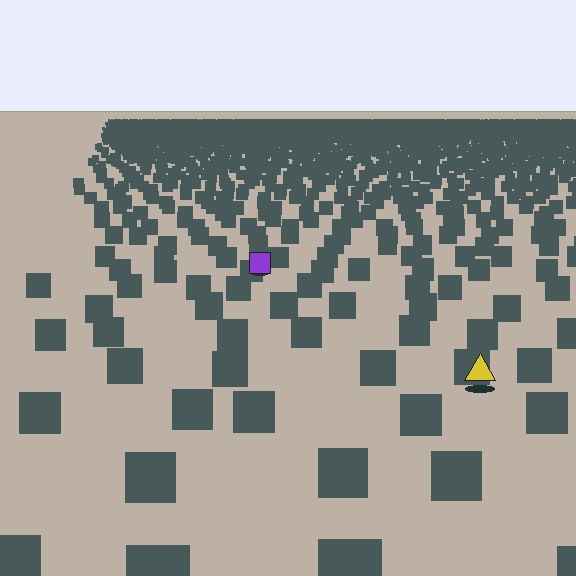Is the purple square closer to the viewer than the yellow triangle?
No. The yellow triangle is closer — you can tell from the texture gradient: the ground texture is coarser near it.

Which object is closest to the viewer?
The yellow triangle is closest. The texture marks near it are larger and more spread out.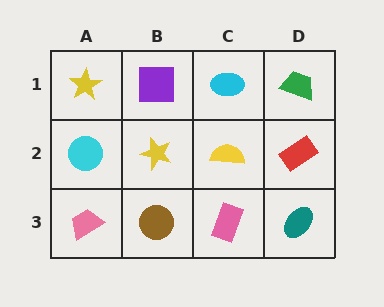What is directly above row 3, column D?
A red rectangle.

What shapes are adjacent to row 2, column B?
A purple square (row 1, column B), a brown circle (row 3, column B), a cyan circle (row 2, column A), a yellow semicircle (row 2, column C).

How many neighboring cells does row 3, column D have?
2.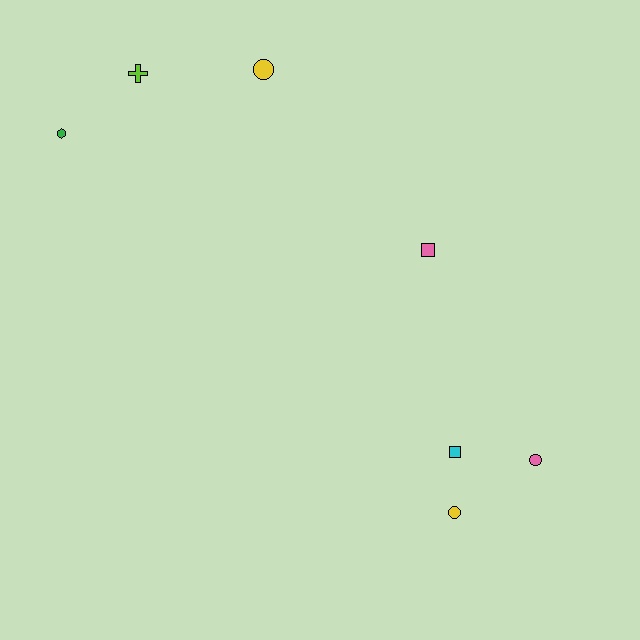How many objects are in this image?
There are 7 objects.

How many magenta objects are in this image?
There are no magenta objects.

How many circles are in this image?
There are 3 circles.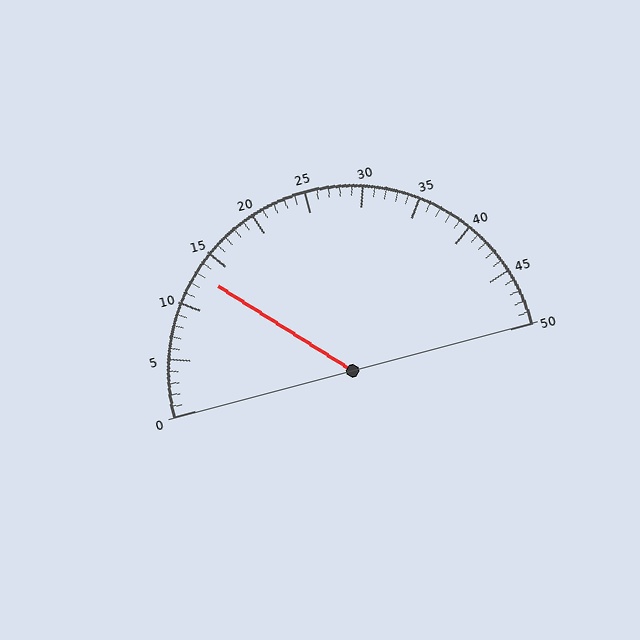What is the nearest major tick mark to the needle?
The nearest major tick mark is 15.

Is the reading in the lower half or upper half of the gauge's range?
The reading is in the lower half of the range (0 to 50).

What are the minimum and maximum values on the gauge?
The gauge ranges from 0 to 50.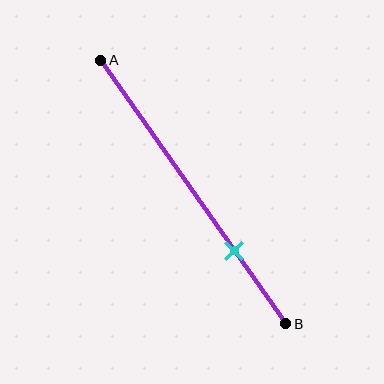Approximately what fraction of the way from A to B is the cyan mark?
The cyan mark is approximately 70% of the way from A to B.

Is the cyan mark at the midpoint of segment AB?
No, the mark is at about 70% from A, not at the 50% midpoint.